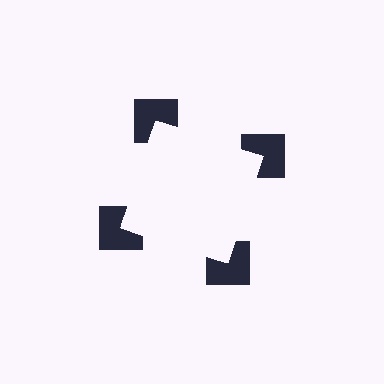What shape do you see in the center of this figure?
An illusory square — its edges are inferred from the aligned wedge cuts in the notched squares, not physically drawn.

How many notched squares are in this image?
There are 4 — one at each vertex of the illusory square.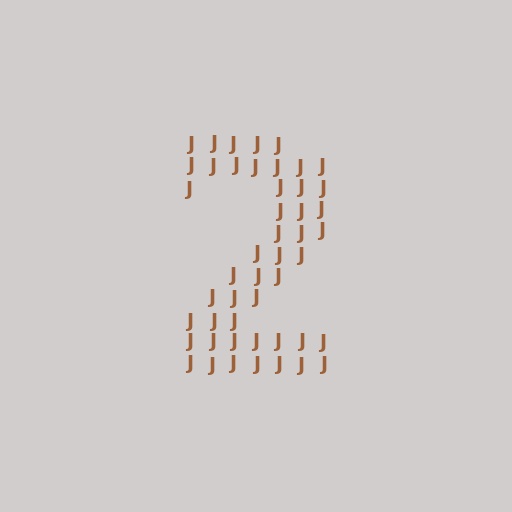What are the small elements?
The small elements are letter J's.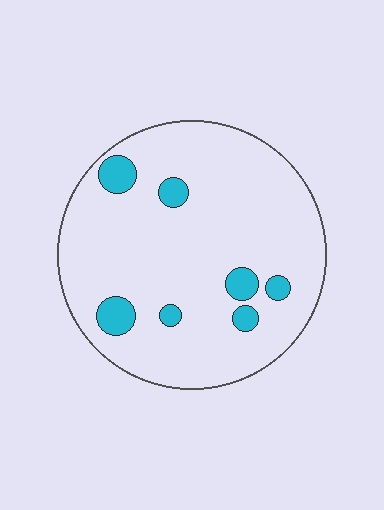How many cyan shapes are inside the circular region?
7.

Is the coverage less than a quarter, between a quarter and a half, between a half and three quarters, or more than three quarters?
Less than a quarter.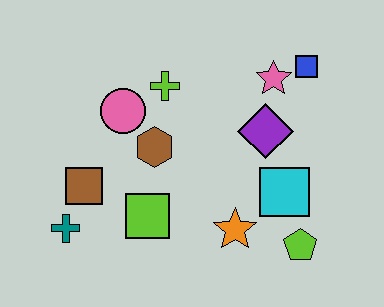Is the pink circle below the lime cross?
Yes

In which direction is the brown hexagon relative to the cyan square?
The brown hexagon is to the left of the cyan square.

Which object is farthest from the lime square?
The blue square is farthest from the lime square.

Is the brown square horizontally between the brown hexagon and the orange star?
No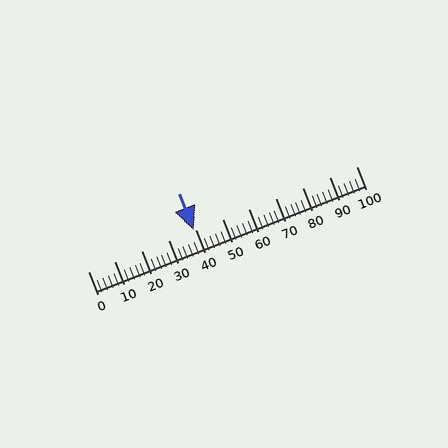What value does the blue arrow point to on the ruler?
The blue arrow points to approximately 39.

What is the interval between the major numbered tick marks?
The major tick marks are spaced 10 units apart.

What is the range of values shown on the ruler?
The ruler shows values from 0 to 100.